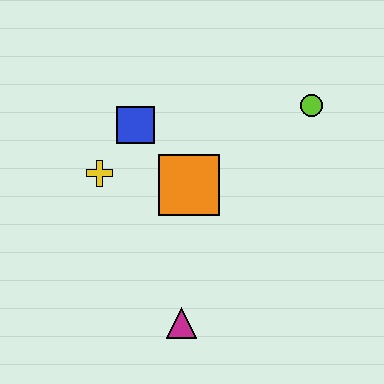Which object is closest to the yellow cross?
The blue square is closest to the yellow cross.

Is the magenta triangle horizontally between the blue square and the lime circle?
Yes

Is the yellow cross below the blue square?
Yes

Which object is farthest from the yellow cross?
The lime circle is farthest from the yellow cross.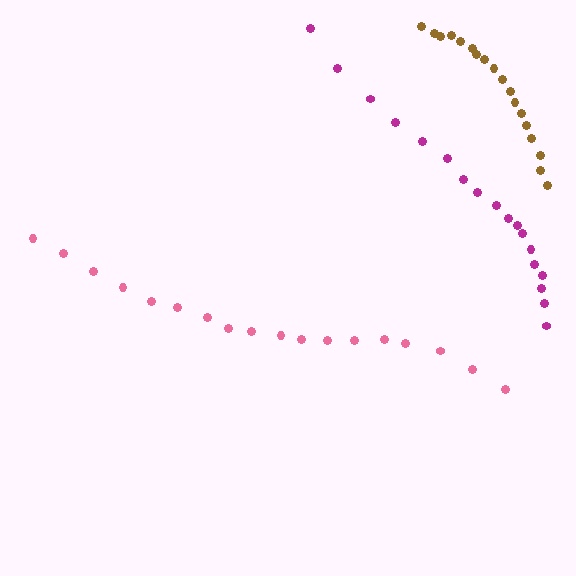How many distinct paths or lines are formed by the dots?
There are 3 distinct paths.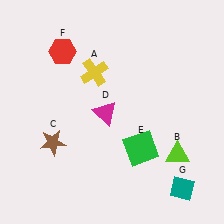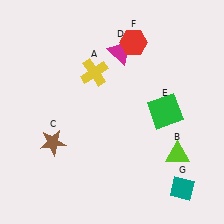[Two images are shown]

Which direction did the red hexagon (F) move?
The red hexagon (F) moved right.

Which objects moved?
The objects that moved are: the magenta triangle (D), the green square (E), the red hexagon (F).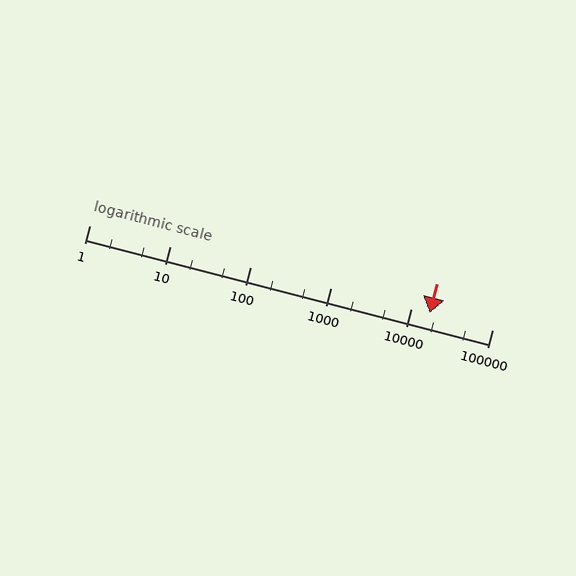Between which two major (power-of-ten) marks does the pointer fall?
The pointer is between 10000 and 100000.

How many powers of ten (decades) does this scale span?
The scale spans 5 decades, from 1 to 100000.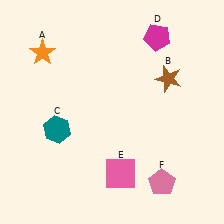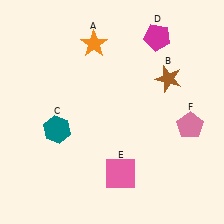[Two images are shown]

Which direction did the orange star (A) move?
The orange star (A) moved right.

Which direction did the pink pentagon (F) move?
The pink pentagon (F) moved up.